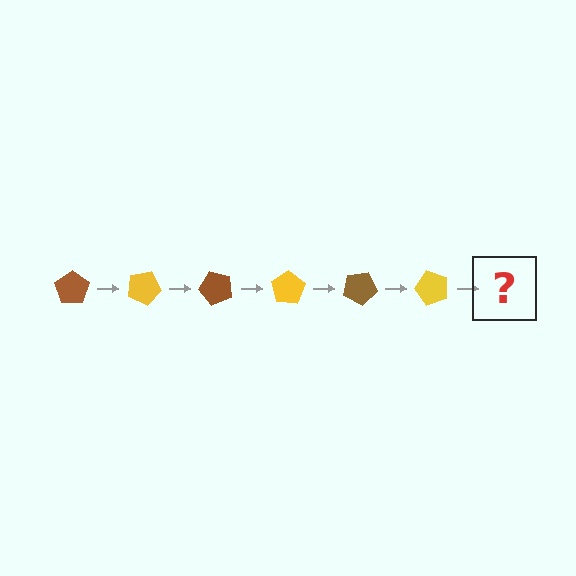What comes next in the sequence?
The next element should be a brown pentagon, rotated 150 degrees from the start.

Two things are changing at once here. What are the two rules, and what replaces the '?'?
The two rules are that it rotates 25 degrees each step and the color cycles through brown and yellow. The '?' should be a brown pentagon, rotated 150 degrees from the start.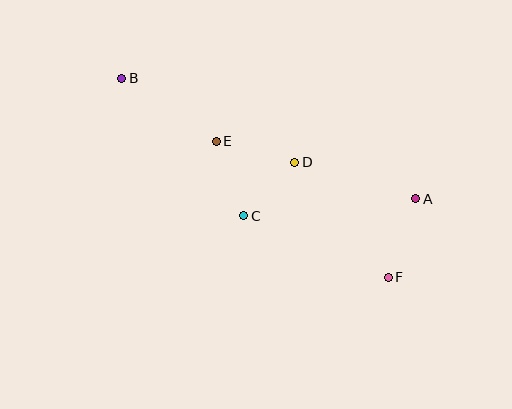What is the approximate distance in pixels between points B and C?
The distance between B and C is approximately 184 pixels.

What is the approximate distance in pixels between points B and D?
The distance between B and D is approximately 192 pixels.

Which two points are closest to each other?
Points C and D are closest to each other.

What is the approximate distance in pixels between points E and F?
The distance between E and F is approximately 220 pixels.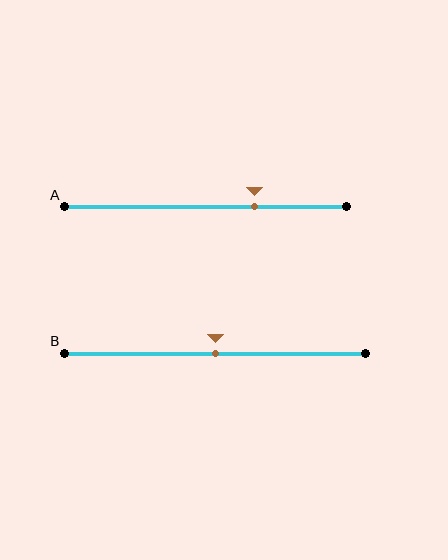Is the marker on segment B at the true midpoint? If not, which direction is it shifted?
Yes, the marker on segment B is at the true midpoint.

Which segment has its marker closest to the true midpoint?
Segment B has its marker closest to the true midpoint.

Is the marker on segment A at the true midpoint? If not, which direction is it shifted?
No, the marker on segment A is shifted to the right by about 17% of the segment length.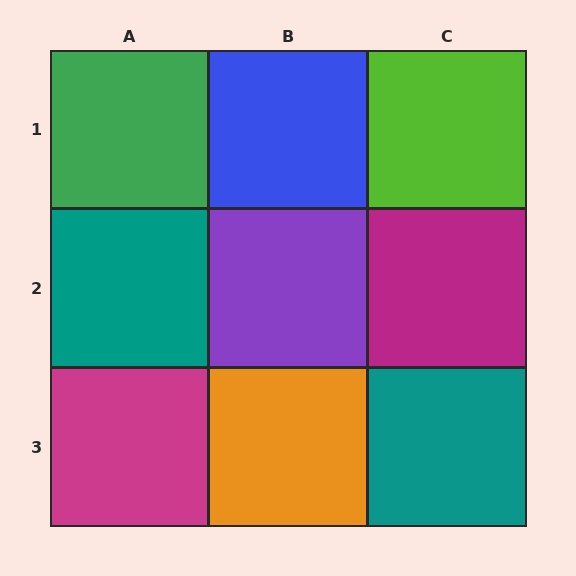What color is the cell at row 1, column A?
Green.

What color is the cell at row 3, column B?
Orange.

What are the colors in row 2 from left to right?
Teal, purple, magenta.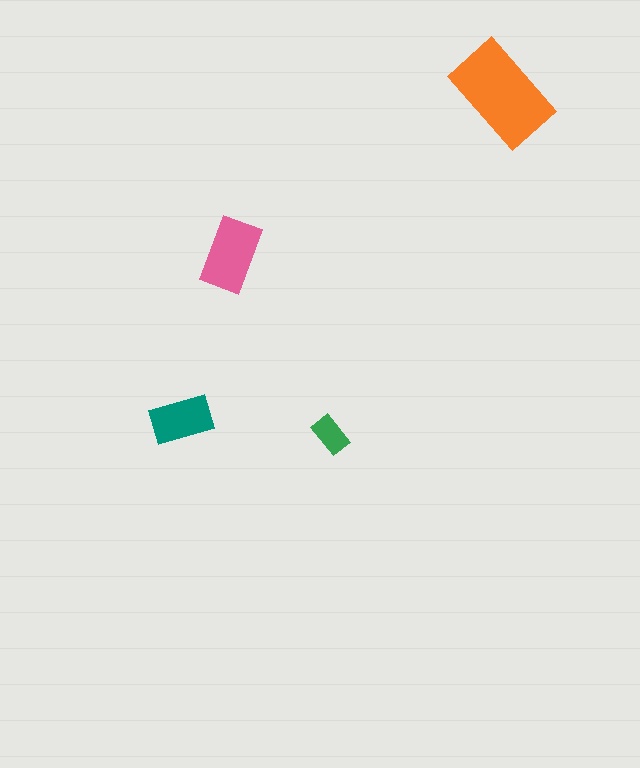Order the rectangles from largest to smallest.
the orange one, the pink one, the teal one, the green one.